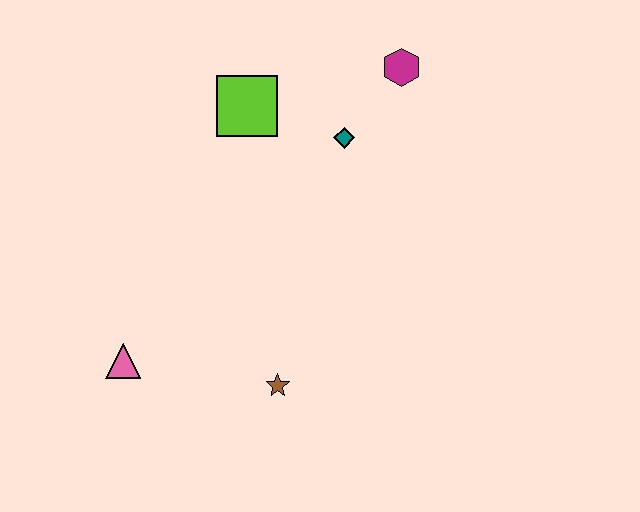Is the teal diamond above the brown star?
Yes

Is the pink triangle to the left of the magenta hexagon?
Yes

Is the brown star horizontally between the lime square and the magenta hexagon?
Yes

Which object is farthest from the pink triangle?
The magenta hexagon is farthest from the pink triangle.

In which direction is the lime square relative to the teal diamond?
The lime square is to the left of the teal diamond.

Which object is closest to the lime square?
The teal diamond is closest to the lime square.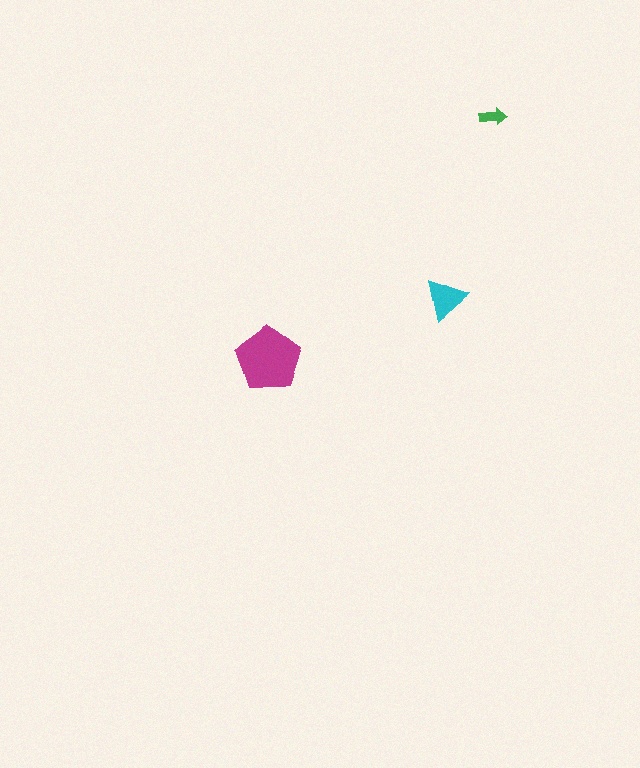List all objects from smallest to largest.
The green arrow, the cyan triangle, the magenta pentagon.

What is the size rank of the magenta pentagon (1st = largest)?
1st.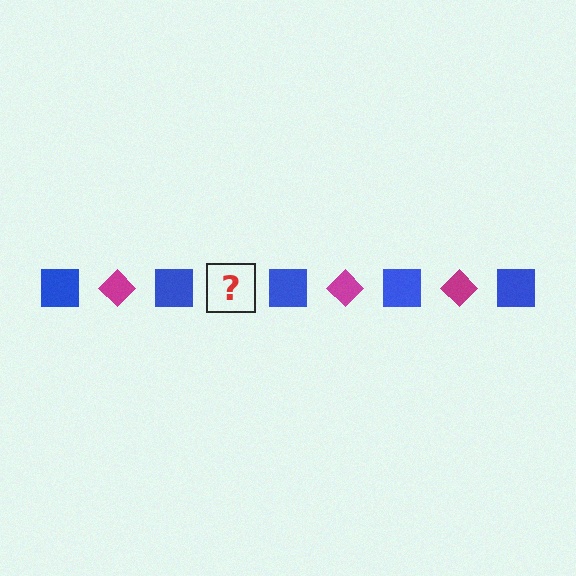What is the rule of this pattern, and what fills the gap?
The rule is that the pattern alternates between blue square and magenta diamond. The gap should be filled with a magenta diamond.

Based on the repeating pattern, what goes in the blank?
The blank should be a magenta diamond.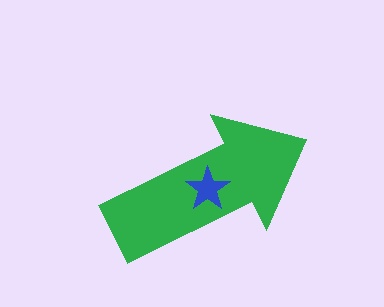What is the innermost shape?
The blue star.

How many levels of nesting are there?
2.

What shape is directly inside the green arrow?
The blue star.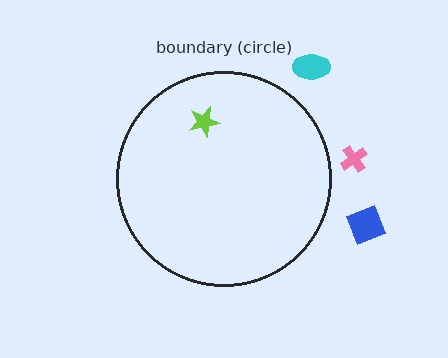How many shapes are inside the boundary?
1 inside, 3 outside.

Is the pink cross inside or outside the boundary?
Outside.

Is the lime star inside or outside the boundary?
Inside.